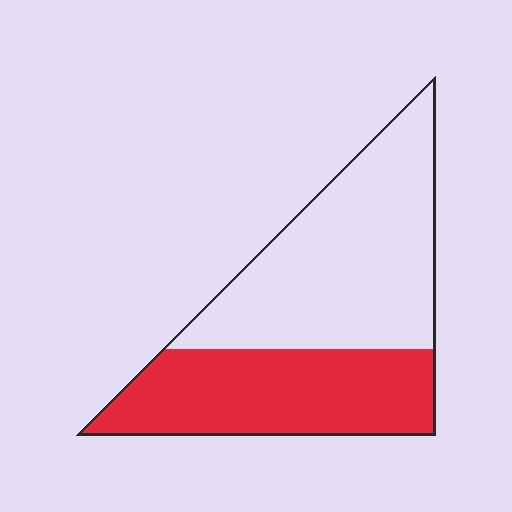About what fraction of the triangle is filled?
About two fifths (2/5).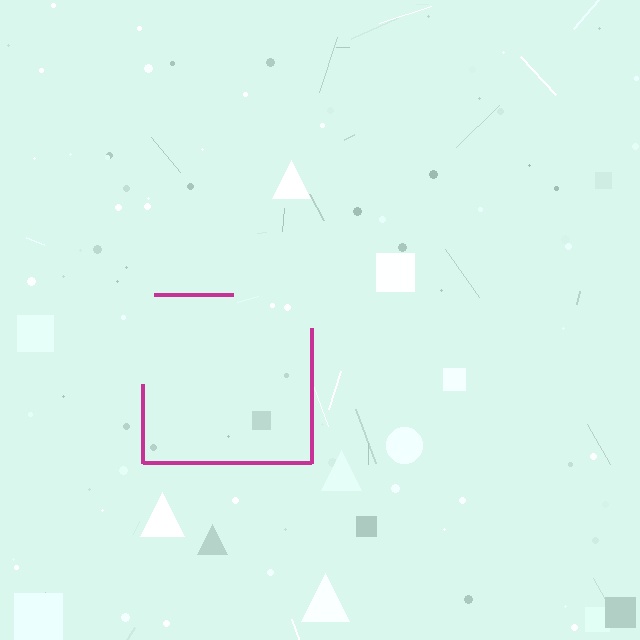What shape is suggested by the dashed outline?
The dashed outline suggests a square.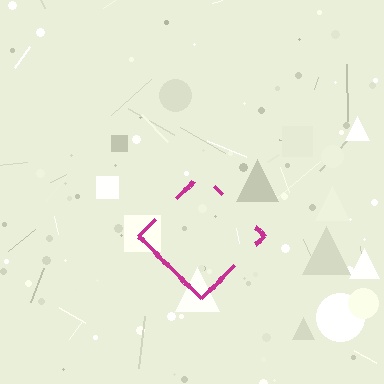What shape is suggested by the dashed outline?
The dashed outline suggests a diamond.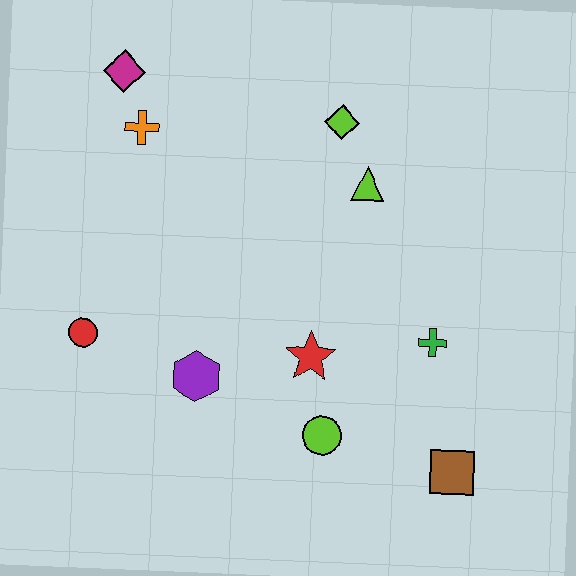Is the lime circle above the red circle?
No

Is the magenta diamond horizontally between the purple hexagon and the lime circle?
No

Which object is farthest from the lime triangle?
The red circle is farthest from the lime triangle.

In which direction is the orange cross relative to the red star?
The orange cross is above the red star.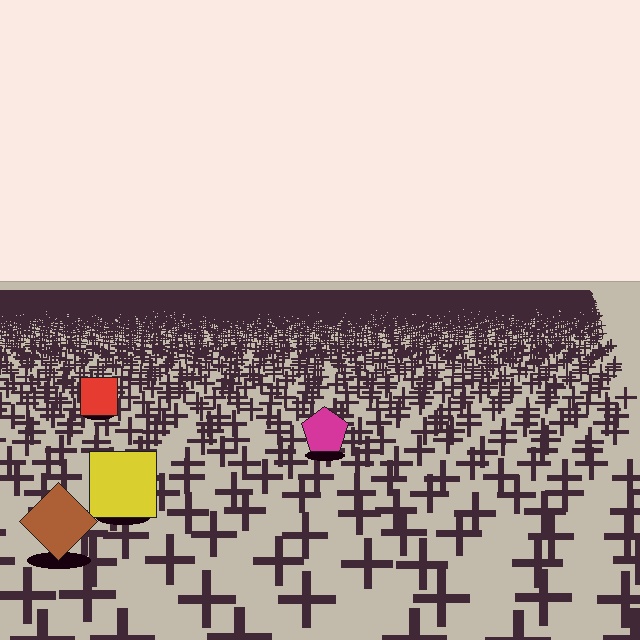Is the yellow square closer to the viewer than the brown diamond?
No. The brown diamond is closer — you can tell from the texture gradient: the ground texture is coarser near it.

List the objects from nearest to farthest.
From nearest to farthest: the brown diamond, the yellow square, the magenta pentagon, the red square.